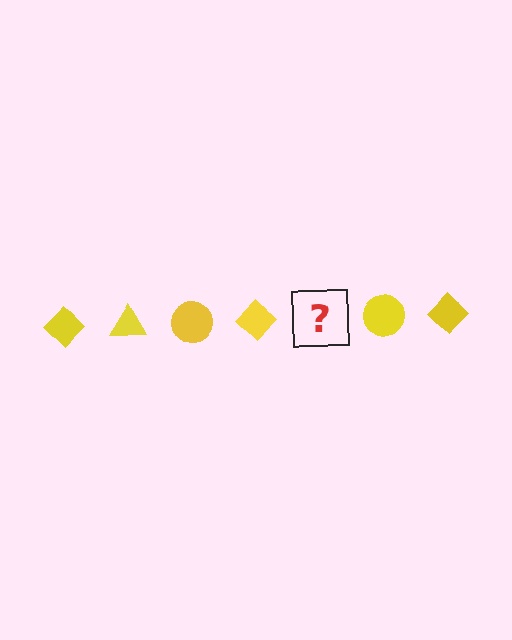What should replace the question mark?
The question mark should be replaced with a yellow triangle.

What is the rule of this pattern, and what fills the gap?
The rule is that the pattern cycles through diamond, triangle, circle shapes in yellow. The gap should be filled with a yellow triangle.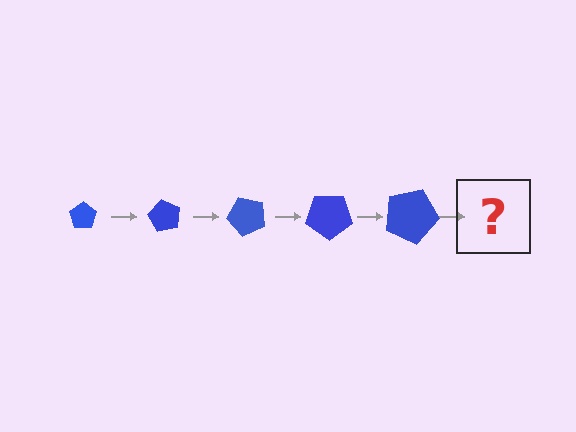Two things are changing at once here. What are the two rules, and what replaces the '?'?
The two rules are that the pentagon grows larger each step and it rotates 60 degrees each step. The '?' should be a pentagon, larger than the previous one and rotated 300 degrees from the start.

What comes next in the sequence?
The next element should be a pentagon, larger than the previous one and rotated 300 degrees from the start.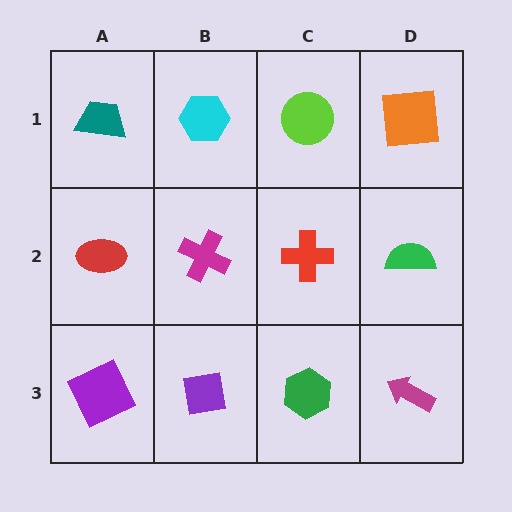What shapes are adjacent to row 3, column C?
A red cross (row 2, column C), a purple square (row 3, column B), a magenta arrow (row 3, column D).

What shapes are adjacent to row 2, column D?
An orange square (row 1, column D), a magenta arrow (row 3, column D), a red cross (row 2, column C).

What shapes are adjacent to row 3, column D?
A green semicircle (row 2, column D), a green hexagon (row 3, column C).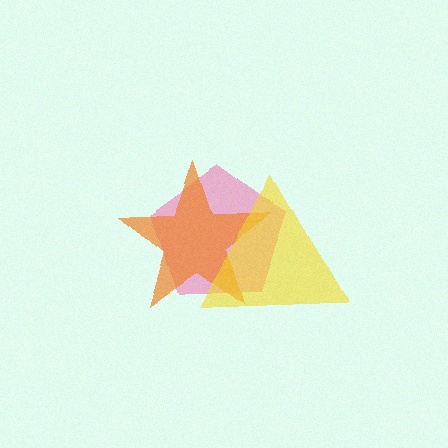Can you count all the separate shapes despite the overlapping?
Yes, there are 3 separate shapes.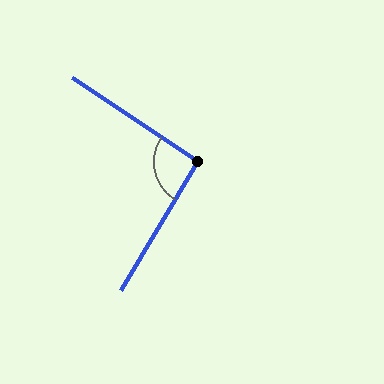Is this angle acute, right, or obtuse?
It is approximately a right angle.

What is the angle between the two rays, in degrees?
Approximately 93 degrees.